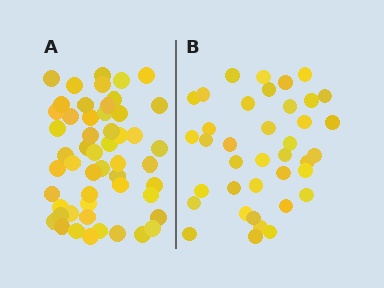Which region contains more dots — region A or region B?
Region A (the left region) has more dots.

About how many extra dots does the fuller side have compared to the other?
Region A has approximately 15 more dots than region B.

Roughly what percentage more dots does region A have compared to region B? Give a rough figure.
About 35% more.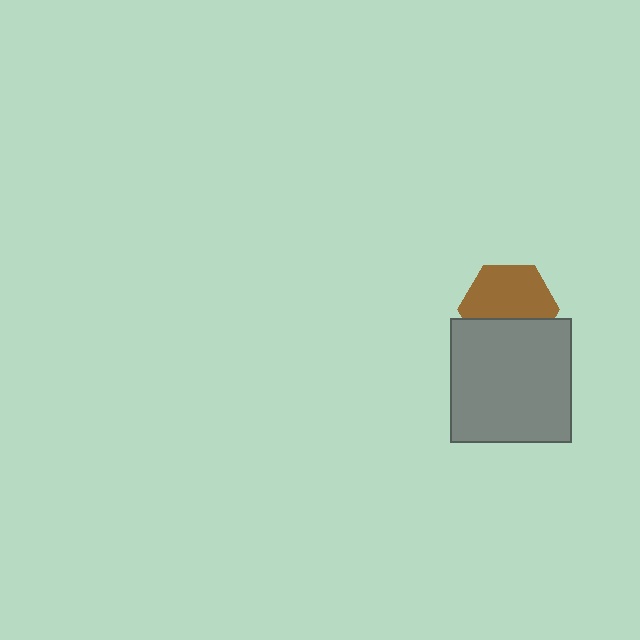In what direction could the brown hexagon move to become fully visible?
The brown hexagon could move up. That would shift it out from behind the gray rectangle entirely.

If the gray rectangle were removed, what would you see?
You would see the complete brown hexagon.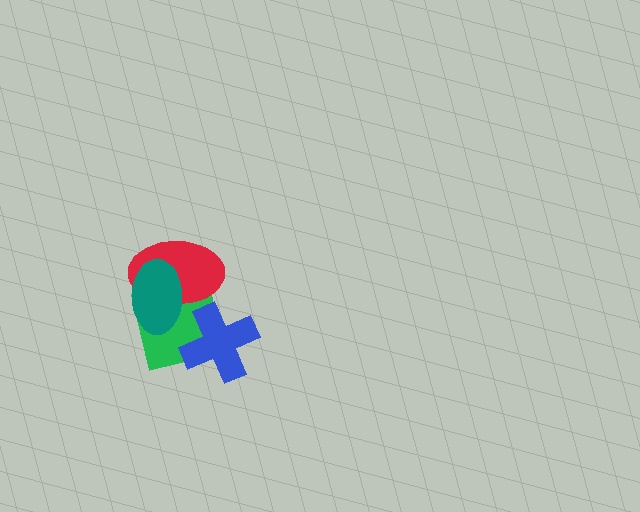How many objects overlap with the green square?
3 objects overlap with the green square.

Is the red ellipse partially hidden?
Yes, it is partially covered by another shape.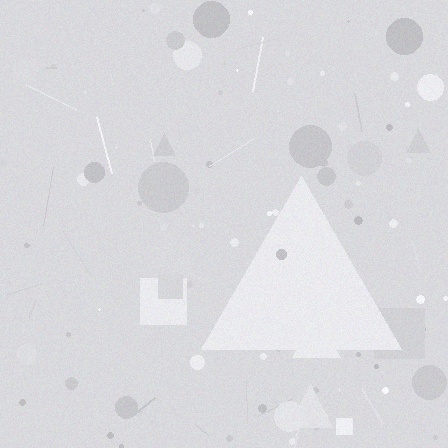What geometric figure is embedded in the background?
A triangle is embedded in the background.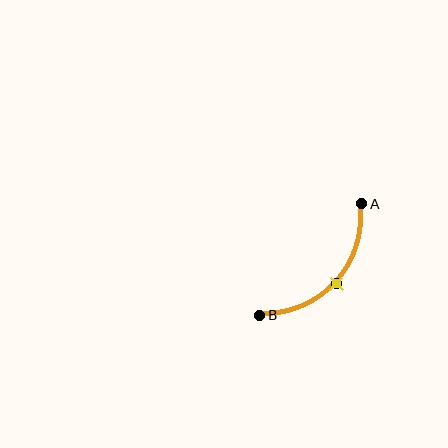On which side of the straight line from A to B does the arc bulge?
The arc bulges below and to the right of the straight line connecting A and B.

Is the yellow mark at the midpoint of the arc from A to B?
Yes. The yellow mark lies on the arc at equal arc-length from both A and B — it is the arc midpoint.